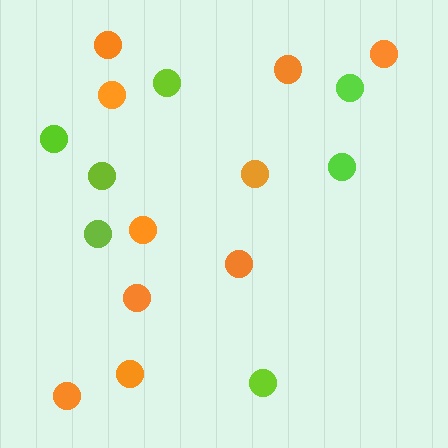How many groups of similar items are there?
There are 2 groups: one group of orange circles (10) and one group of lime circles (7).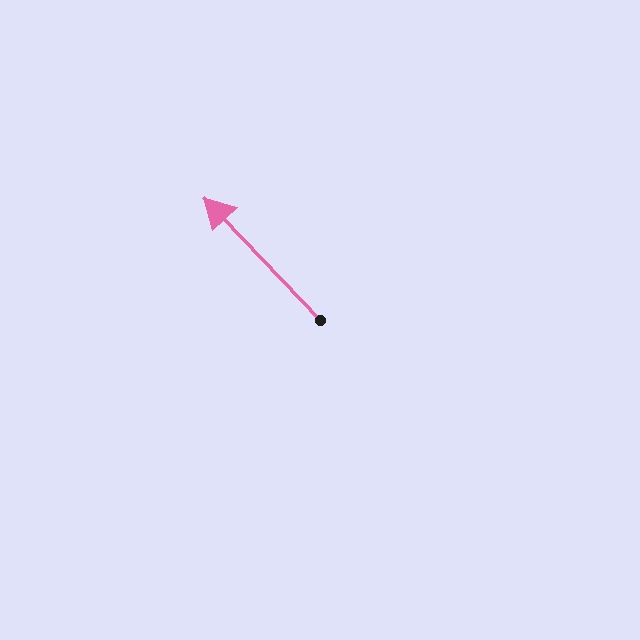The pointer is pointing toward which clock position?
Roughly 11 o'clock.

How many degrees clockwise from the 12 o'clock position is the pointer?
Approximately 317 degrees.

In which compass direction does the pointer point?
Northwest.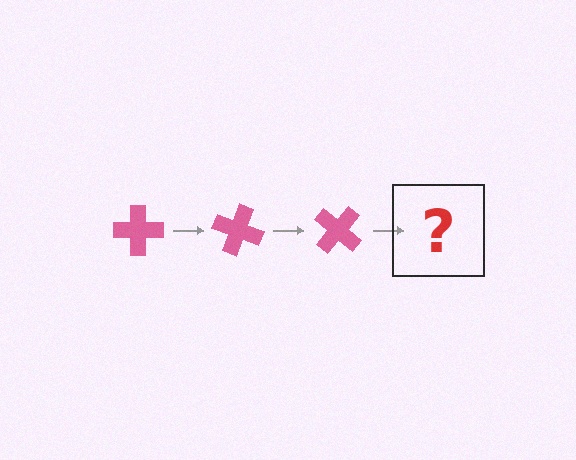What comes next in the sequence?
The next element should be a pink cross rotated 60 degrees.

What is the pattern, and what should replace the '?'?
The pattern is that the cross rotates 20 degrees each step. The '?' should be a pink cross rotated 60 degrees.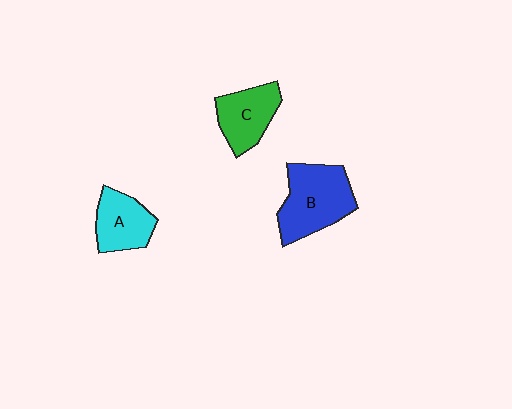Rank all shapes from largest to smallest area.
From largest to smallest: B (blue), C (green), A (cyan).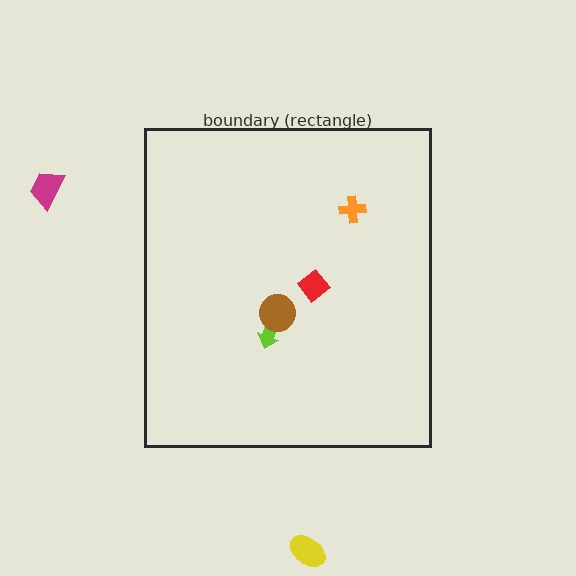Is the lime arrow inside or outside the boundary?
Inside.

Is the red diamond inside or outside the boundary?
Inside.